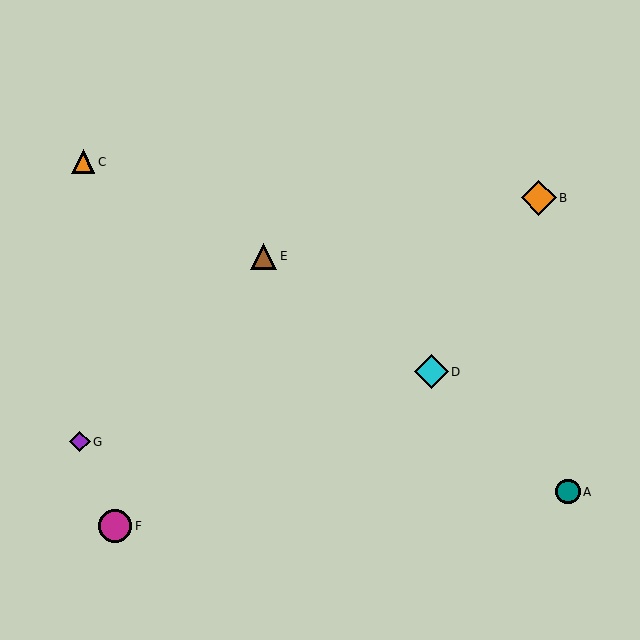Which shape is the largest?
The orange diamond (labeled B) is the largest.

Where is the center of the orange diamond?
The center of the orange diamond is at (539, 198).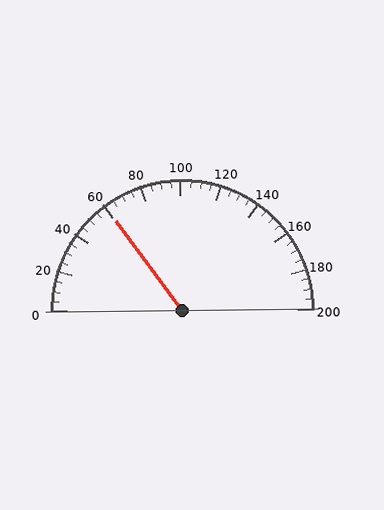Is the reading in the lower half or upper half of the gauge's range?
The reading is in the lower half of the range (0 to 200).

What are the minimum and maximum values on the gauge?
The gauge ranges from 0 to 200.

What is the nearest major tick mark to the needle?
The nearest major tick mark is 60.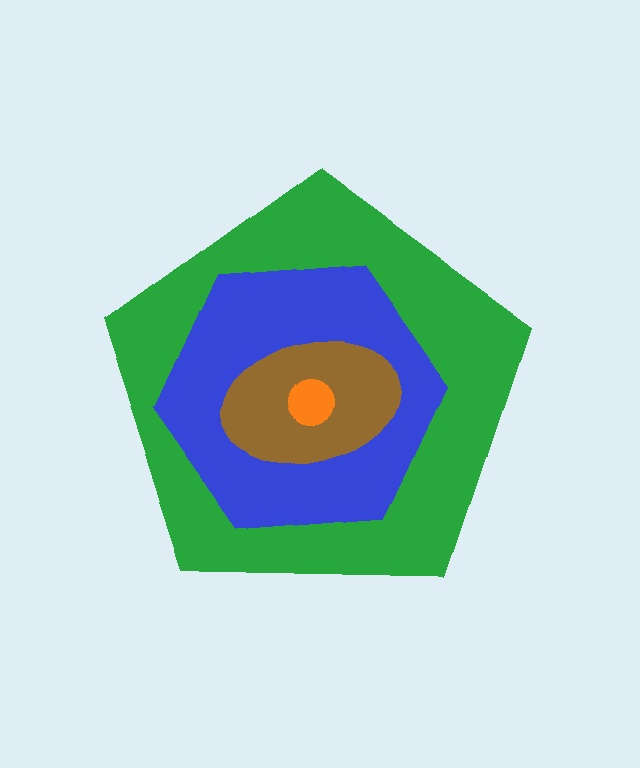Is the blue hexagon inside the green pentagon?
Yes.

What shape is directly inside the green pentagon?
The blue hexagon.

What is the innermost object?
The orange circle.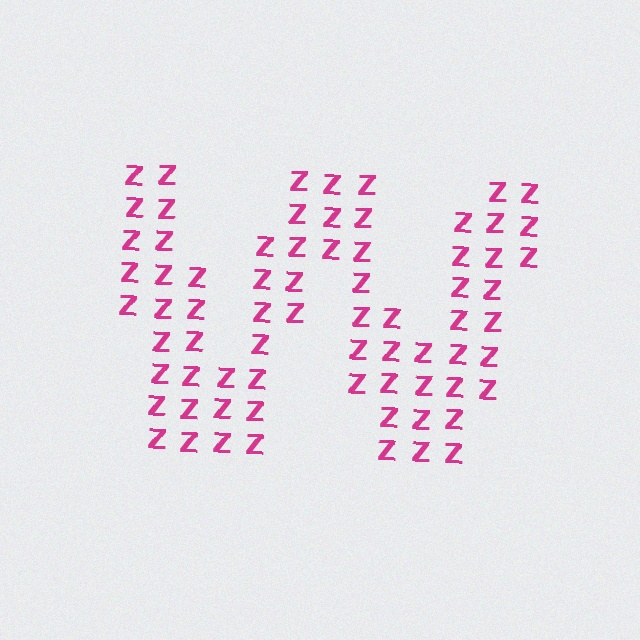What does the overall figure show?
The overall figure shows the letter W.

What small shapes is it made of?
It is made of small letter Z's.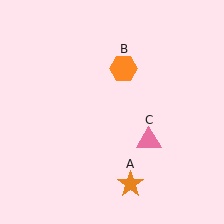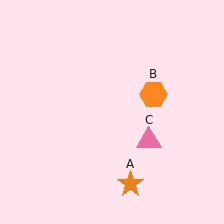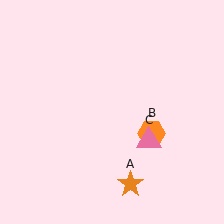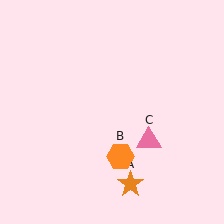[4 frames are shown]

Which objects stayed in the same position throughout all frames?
Orange star (object A) and pink triangle (object C) remained stationary.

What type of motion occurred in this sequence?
The orange hexagon (object B) rotated clockwise around the center of the scene.